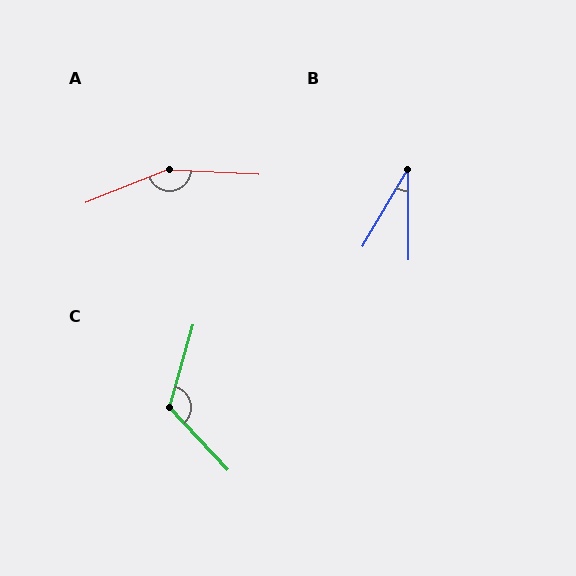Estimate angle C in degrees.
Approximately 121 degrees.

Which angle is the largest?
A, at approximately 155 degrees.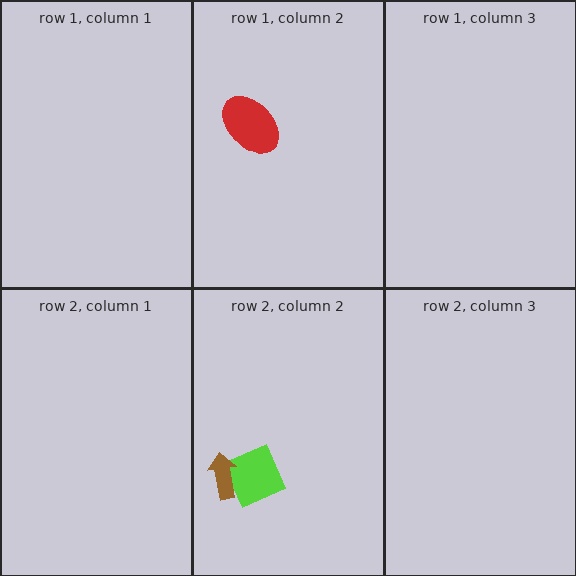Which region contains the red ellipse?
The row 1, column 2 region.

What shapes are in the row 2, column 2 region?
The lime diamond, the brown arrow.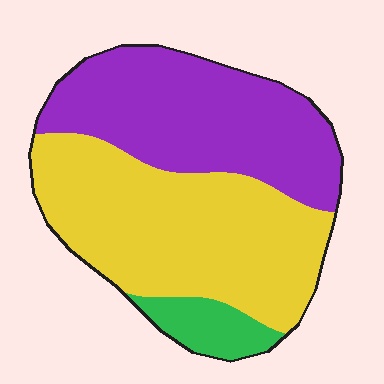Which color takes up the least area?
Green, at roughly 10%.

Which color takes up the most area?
Yellow, at roughly 50%.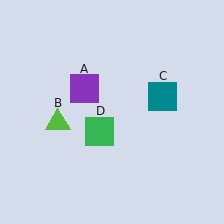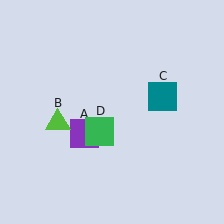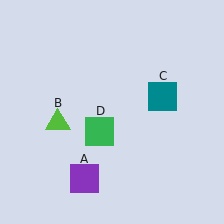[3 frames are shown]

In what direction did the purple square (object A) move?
The purple square (object A) moved down.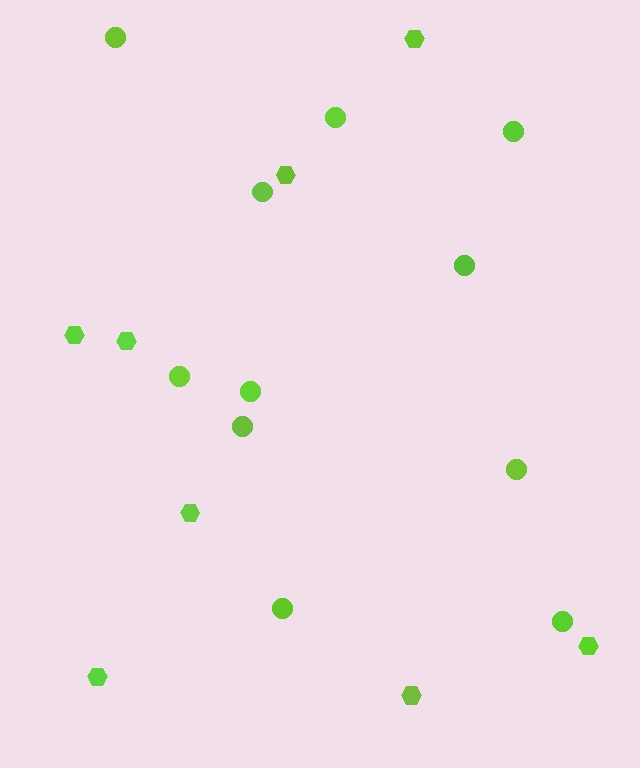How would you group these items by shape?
There are 2 groups: one group of circles (11) and one group of hexagons (8).